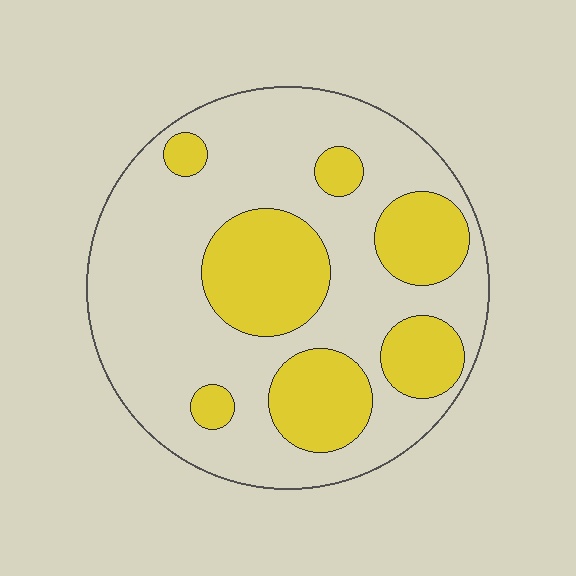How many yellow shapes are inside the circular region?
7.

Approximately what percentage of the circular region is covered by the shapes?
Approximately 30%.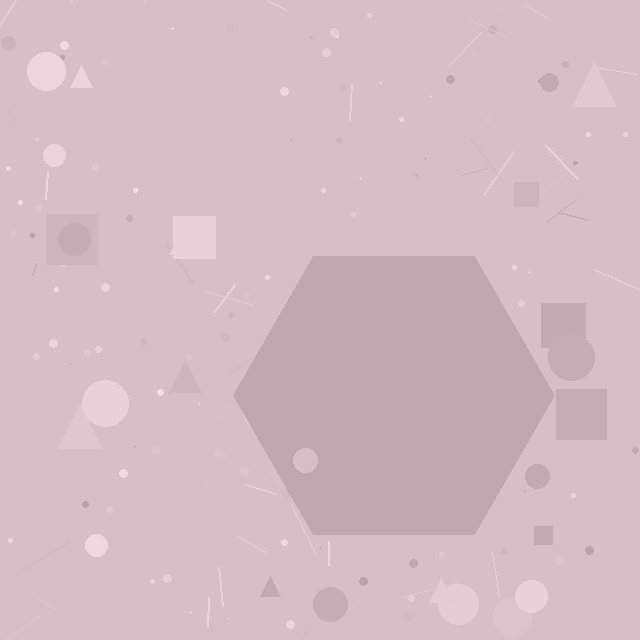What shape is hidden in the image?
A hexagon is hidden in the image.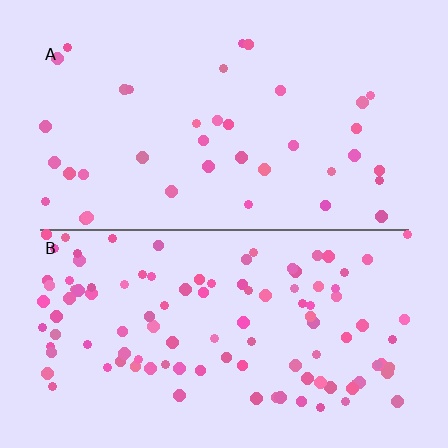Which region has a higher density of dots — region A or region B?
B (the bottom).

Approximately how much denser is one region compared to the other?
Approximately 2.9× — region B over region A.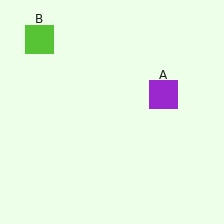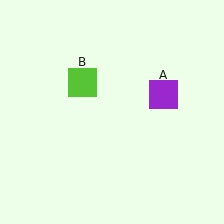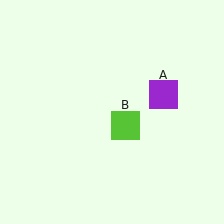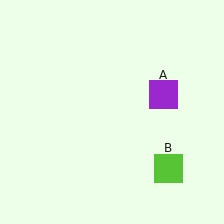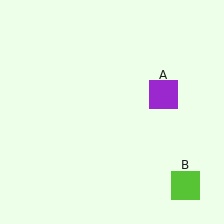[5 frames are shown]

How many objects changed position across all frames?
1 object changed position: lime square (object B).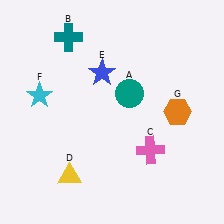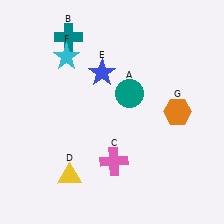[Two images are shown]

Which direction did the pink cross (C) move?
The pink cross (C) moved left.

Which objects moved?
The objects that moved are: the pink cross (C), the cyan star (F).